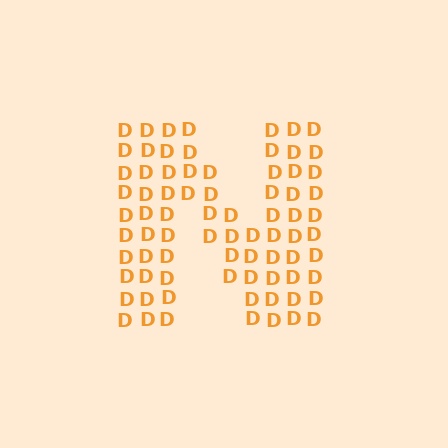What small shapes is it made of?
It is made of small letter D's.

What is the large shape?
The large shape is the letter N.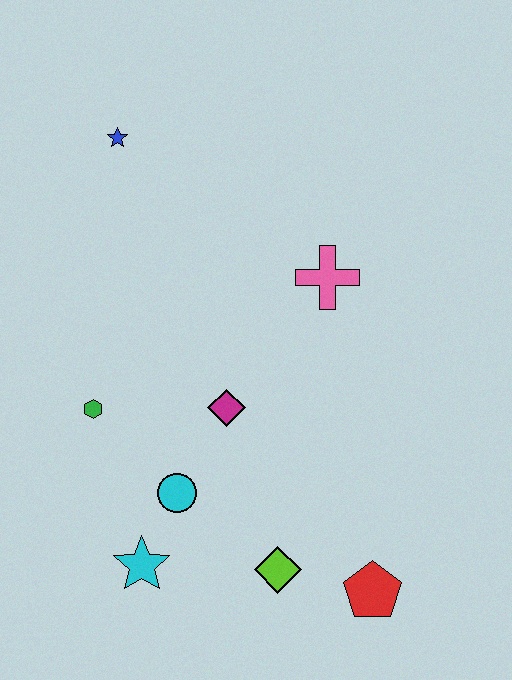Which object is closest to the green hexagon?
The cyan circle is closest to the green hexagon.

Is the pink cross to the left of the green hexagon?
No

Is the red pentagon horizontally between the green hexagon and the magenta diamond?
No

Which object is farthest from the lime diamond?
The blue star is farthest from the lime diamond.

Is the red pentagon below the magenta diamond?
Yes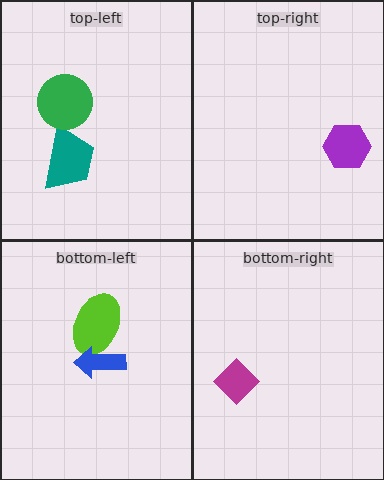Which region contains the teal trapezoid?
The top-left region.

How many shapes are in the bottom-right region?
1.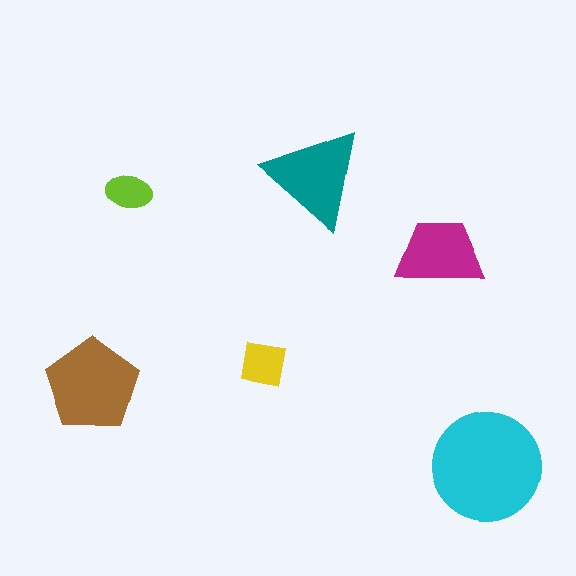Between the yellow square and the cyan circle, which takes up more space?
The cyan circle.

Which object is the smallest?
The lime ellipse.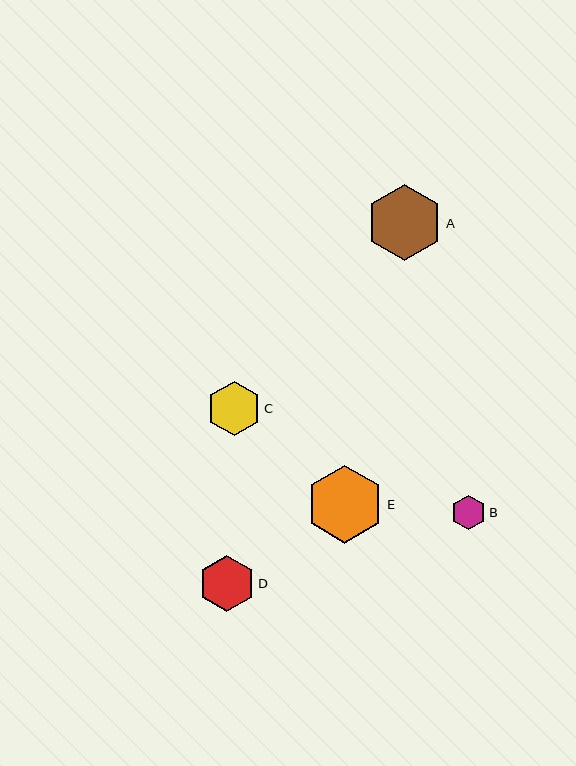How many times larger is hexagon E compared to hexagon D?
Hexagon E is approximately 1.4 times the size of hexagon D.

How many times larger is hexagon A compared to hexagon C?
Hexagon A is approximately 1.4 times the size of hexagon C.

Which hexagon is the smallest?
Hexagon B is the smallest with a size of approximately 35 pixels.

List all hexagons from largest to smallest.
From largest to smallest: E, A, D, C, B.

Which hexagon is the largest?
Hexagon E is the largest with a size of approximately 78 pixels.